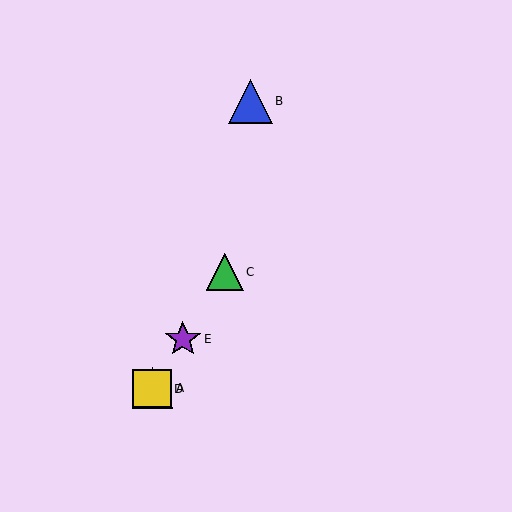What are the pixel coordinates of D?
Object D is at (152, 389).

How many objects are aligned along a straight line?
4 objects (A, C, D, E) are aligned along a straight line.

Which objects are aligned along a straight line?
Objects A, C, D, E are aligned along a straight line.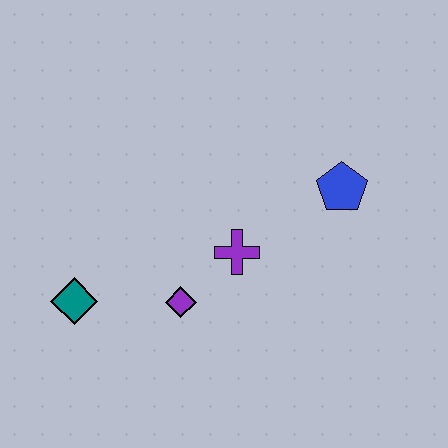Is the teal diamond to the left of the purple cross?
Yes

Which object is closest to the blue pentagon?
The purple cross is closest to the blue pentagon.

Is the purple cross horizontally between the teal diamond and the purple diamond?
No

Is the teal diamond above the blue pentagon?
No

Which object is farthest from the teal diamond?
The blue pentagon is farthest from the teal diamond.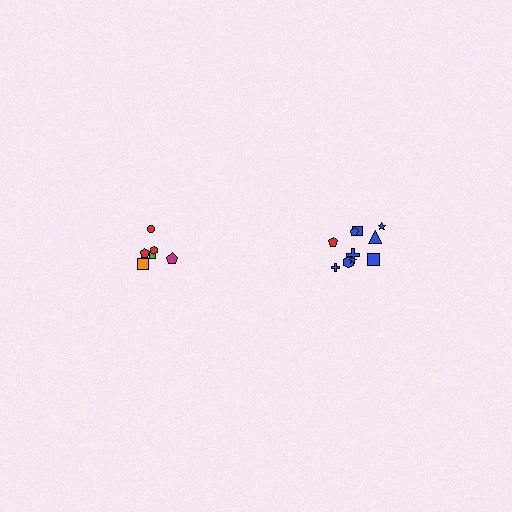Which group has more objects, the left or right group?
The right group.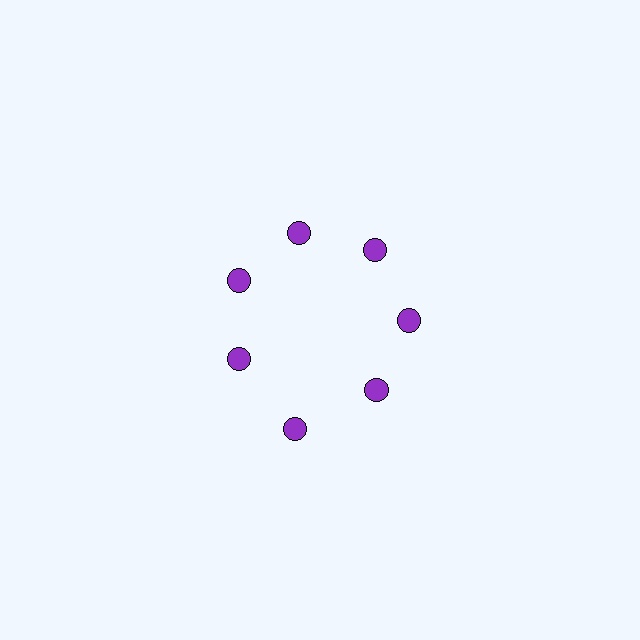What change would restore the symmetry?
The symmetry would be restored by moving it inward, back onto the ring so that all 7 circles sit at equal angles and equal distance from the center.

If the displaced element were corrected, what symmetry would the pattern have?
It would have 7-fold rotational symmetry — the pattern would map onto itself every 51 degrees.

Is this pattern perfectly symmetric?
No. The 7 purple circles are arranged in a ring, but one element near the 6 o'clock position is pushed outward from the center, breaking the 7-fold rotational symmetry.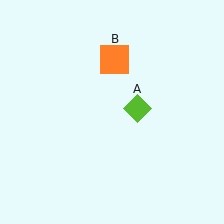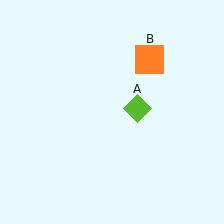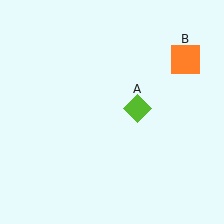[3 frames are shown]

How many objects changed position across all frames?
1 object changed position: orange square (object B).